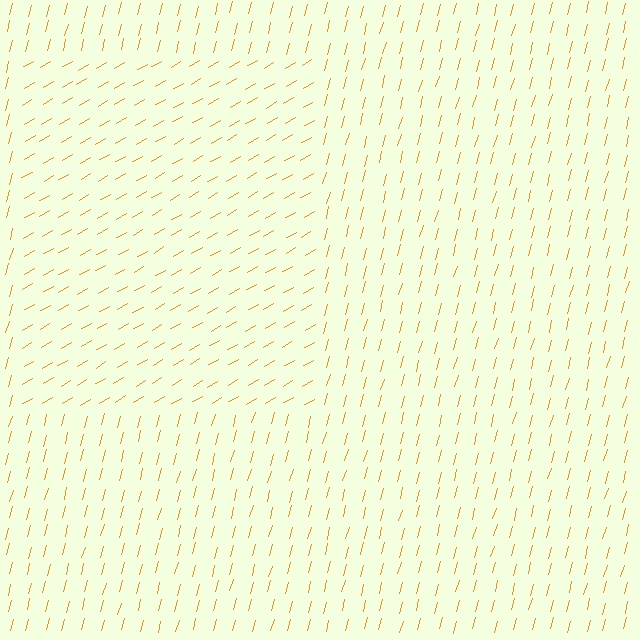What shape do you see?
I see a rectangle.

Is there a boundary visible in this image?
Yes, there is a texture boundary formed by a change in line orientation.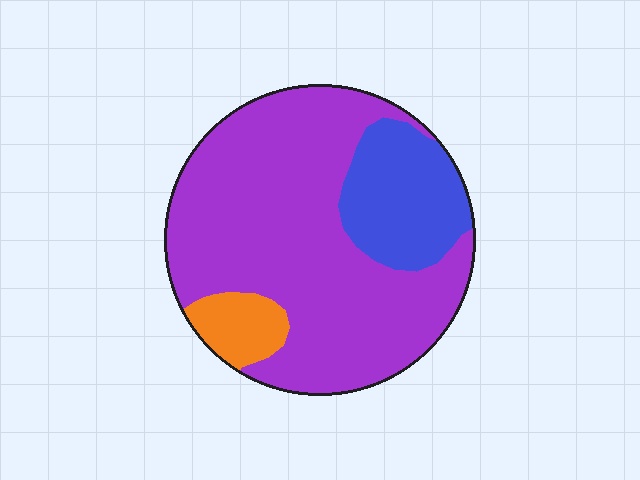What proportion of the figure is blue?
Blue takes up about one fifth (1/5) of the figure.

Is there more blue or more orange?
Blue.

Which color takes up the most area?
Purple, at roughly 75%.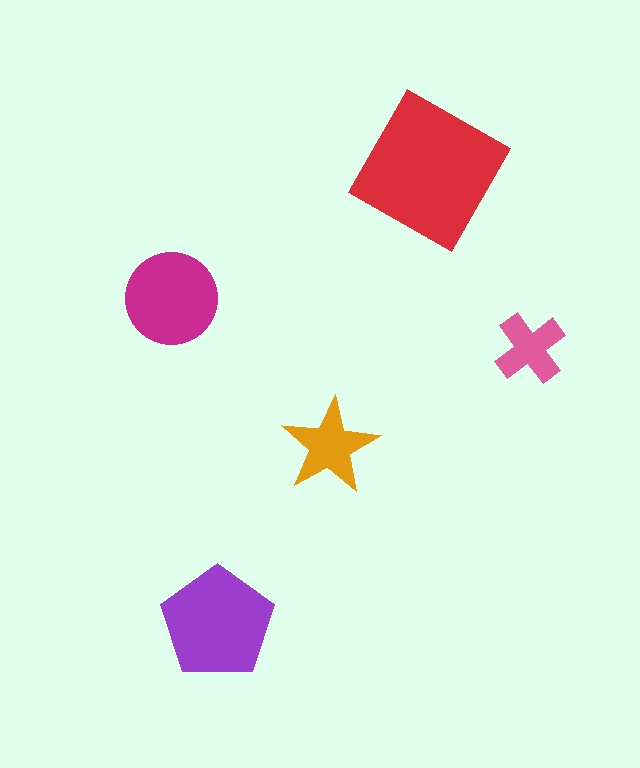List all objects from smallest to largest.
The pink cross, the orange star, the magenta circle, the purple pentagon, the red square.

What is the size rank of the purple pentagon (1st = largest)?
2nd.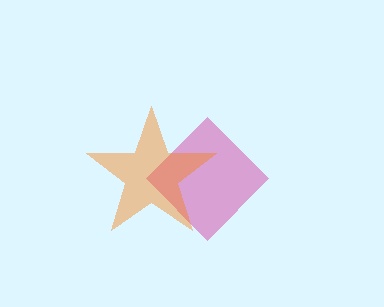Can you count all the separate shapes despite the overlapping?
Yes, there are 2 separate shapes.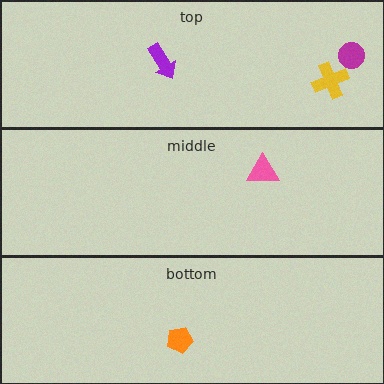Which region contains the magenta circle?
The top region.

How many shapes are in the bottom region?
1.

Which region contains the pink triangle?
The middle region.